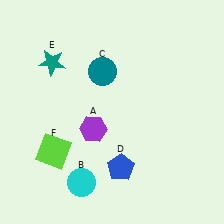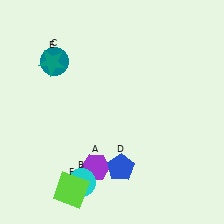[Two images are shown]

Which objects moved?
The objects that moved are: the purple hexagon (A), the teal circle (C), the lime square (F).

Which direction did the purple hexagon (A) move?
The purple hexagon (A) moved down.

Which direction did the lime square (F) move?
The lime square (F) moved down.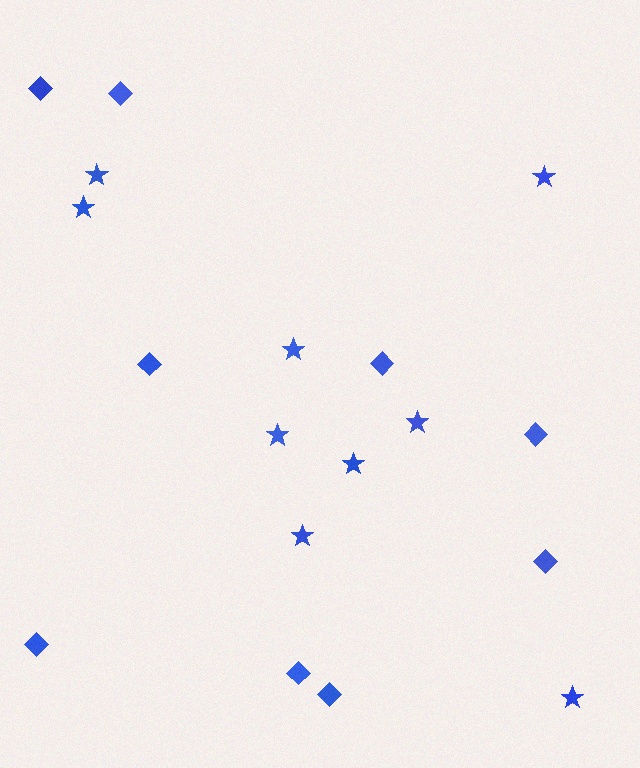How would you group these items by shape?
There are 2 groups: one group of stars (9) and one group of diamonds (9).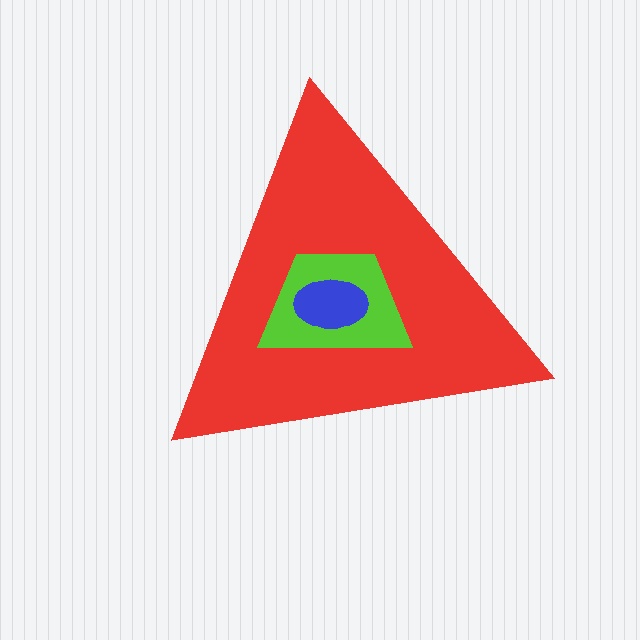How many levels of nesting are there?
3.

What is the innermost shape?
The blue ellipse.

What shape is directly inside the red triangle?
The lime trapezoid.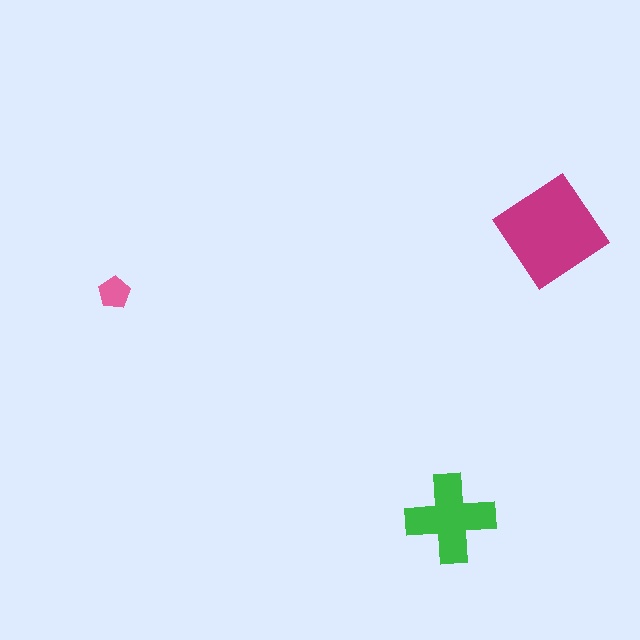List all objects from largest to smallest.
The magenta diamond, the green cross, the pink pentagon.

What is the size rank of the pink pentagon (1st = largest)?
3rd.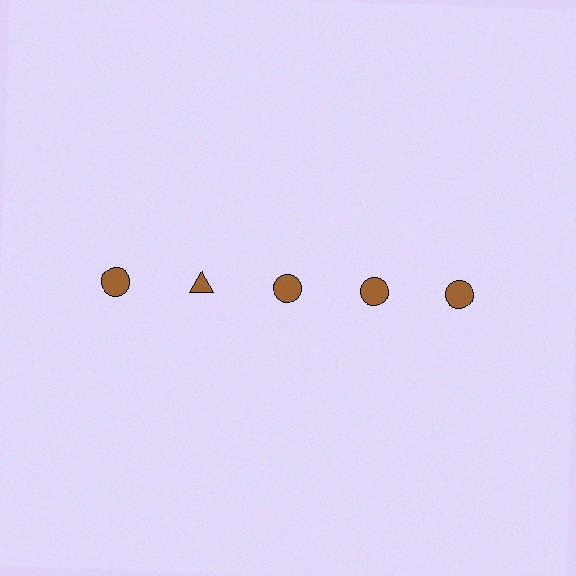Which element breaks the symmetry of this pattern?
The brown triangle in the top row, second from left column breaks the symmetry. All other shapes are brown circles.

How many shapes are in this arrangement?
There are 5 shapes arranged in a grid pattern.